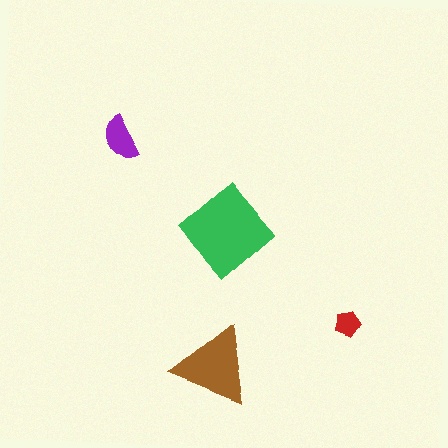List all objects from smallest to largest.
The red pentagon, the purple semicircle, the brown triangle, the green diamond.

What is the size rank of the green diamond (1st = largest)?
1st.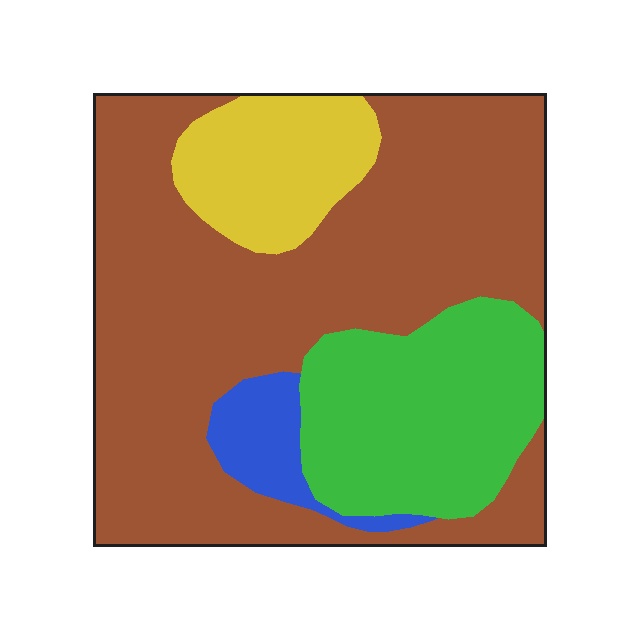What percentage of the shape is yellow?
Yellow takes up less than a quarter of the shape.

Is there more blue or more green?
Green.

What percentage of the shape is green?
Green takes up about one fifth (1/5) of the shape.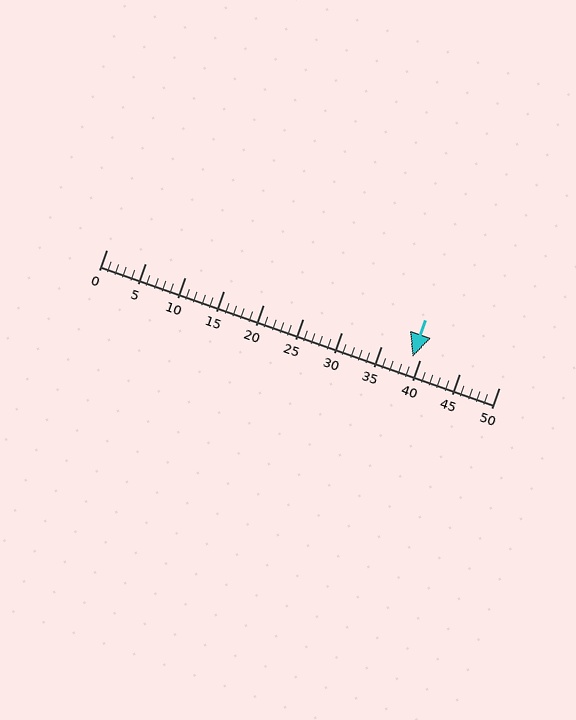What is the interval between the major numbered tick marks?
The major tick marks are spaced 5 units apart.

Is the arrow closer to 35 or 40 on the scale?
The arrow is closer to 40.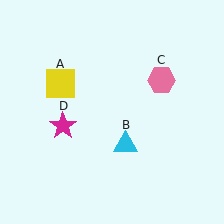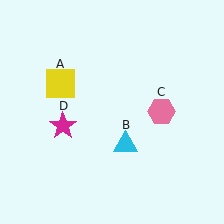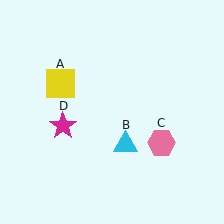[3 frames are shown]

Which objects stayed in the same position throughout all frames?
Yellow square (object A) and cyan triangle (object B) and magenta star (object D) remained stationary.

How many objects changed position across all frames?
1 object changed position: pink hexagon (object C).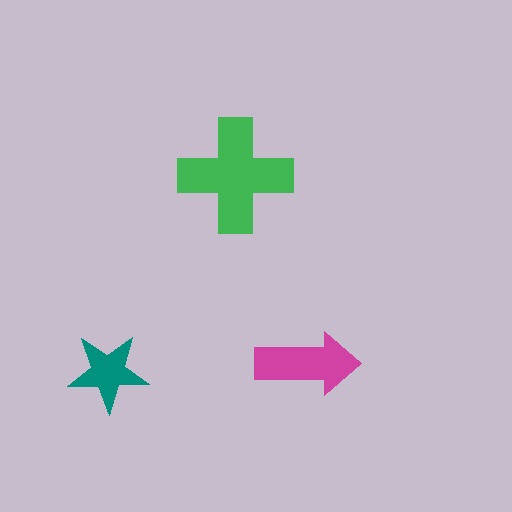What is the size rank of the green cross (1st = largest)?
1st.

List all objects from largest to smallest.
The green cross, the magenta arrow, the teal star.